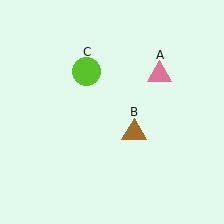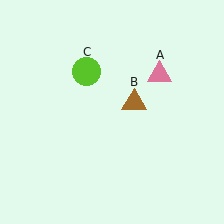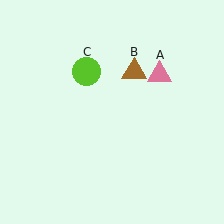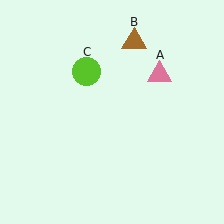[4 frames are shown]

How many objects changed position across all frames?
1 object changed position: brown triangle (object B).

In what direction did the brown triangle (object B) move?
The brown triangle (object B) moved up.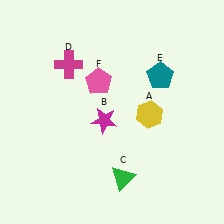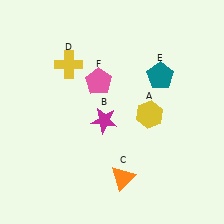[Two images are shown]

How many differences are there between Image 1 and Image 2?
There are 2 differences between the two images.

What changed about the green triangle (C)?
In Image 1, C is green. In Image 2, it changed to orange.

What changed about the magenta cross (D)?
In Image 1, D is magenta. In Image 2, it changed to yellow.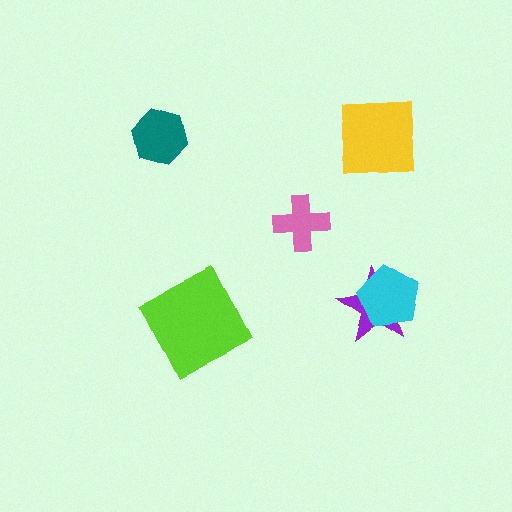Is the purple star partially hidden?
Yes, it is partially covered by another shape.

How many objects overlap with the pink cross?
0 objects overlap with the pink cross.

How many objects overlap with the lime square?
0 objects overlap with the lime square.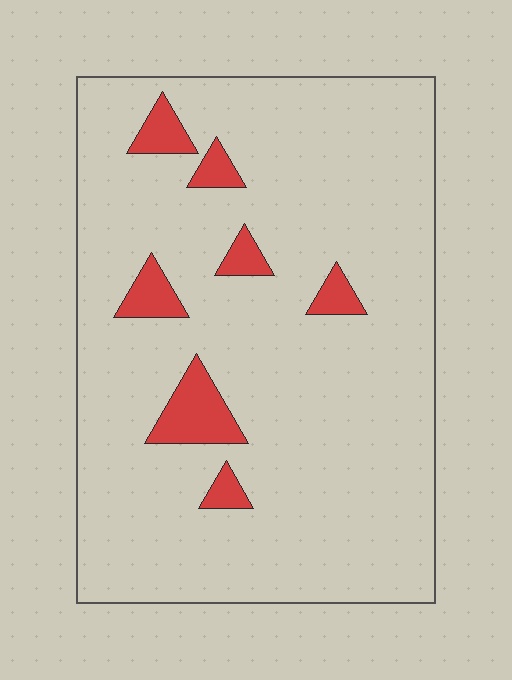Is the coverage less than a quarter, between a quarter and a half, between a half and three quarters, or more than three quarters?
Less than a quarter.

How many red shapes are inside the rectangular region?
7.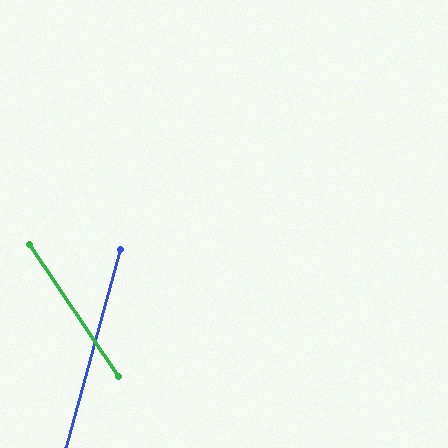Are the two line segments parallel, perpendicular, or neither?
Neither parallel nor perpendicular — they differ by about 49°.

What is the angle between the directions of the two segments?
Approximately 49 degrees.